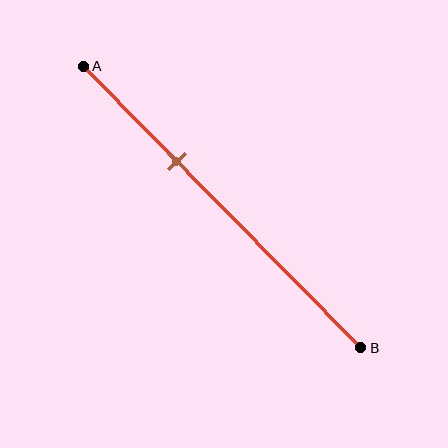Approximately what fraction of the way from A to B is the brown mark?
The brown mark is approximately 35% of the way from A to B.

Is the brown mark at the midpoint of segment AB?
No, the mark is at about 35% from A, not at the 50% midpoint.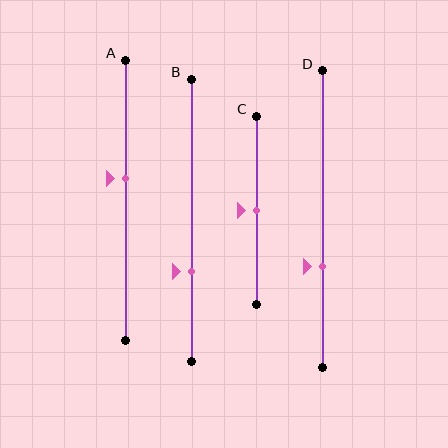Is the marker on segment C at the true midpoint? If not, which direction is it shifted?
Yes, the marker on segment C is at the true midpoint.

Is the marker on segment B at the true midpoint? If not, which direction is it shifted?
No, the marker on segment B is shifted downward by about 18% of the segment length.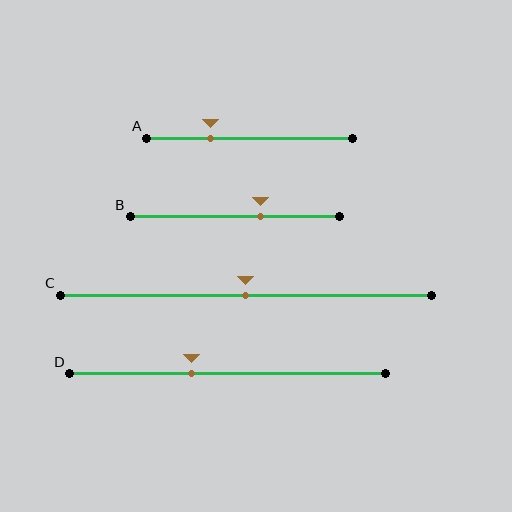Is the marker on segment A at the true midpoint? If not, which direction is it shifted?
No, the marker on segment A is shifted to the left by about 19% of the segment length.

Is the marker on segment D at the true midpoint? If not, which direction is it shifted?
No, the marker on segment D is shifted to the left by about 11% of the segment length.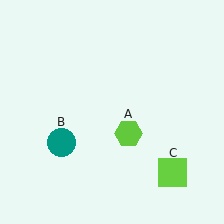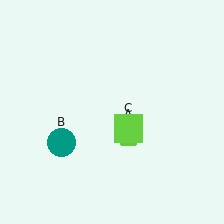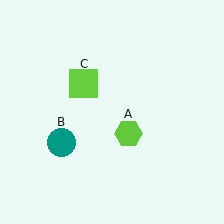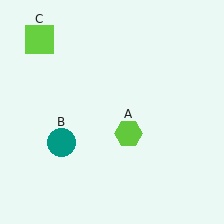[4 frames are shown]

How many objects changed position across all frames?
1 object changed position: lime square (object C).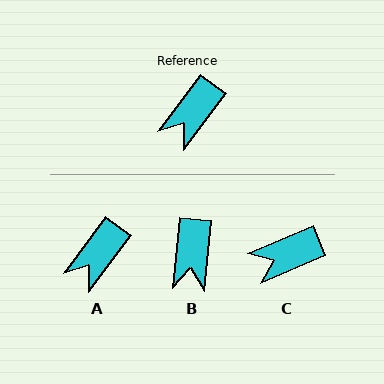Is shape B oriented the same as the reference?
No, it is off by about 31 degrees.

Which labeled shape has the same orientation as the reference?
A.